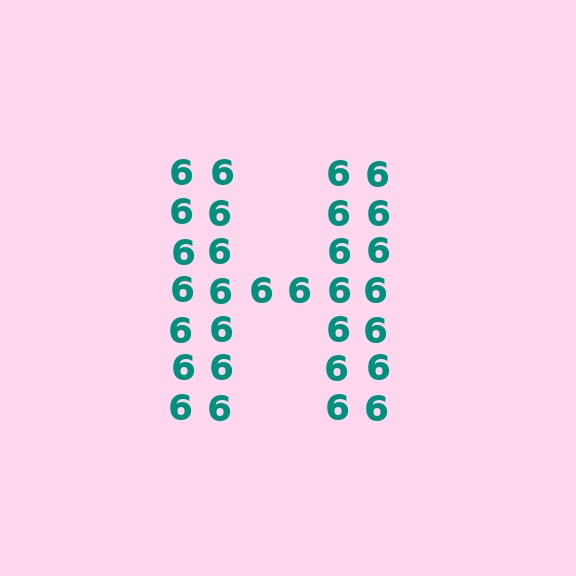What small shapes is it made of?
It is made of small digit 6's.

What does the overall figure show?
The overall figure shows the letter H.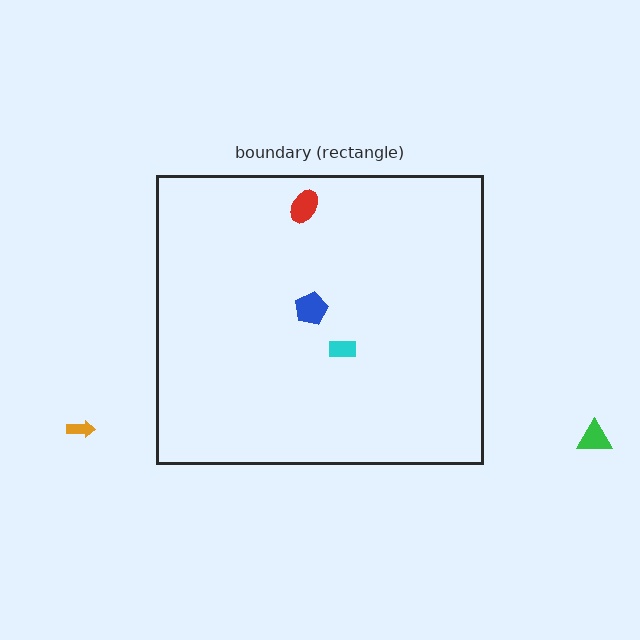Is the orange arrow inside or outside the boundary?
Outside.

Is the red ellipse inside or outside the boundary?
Inside.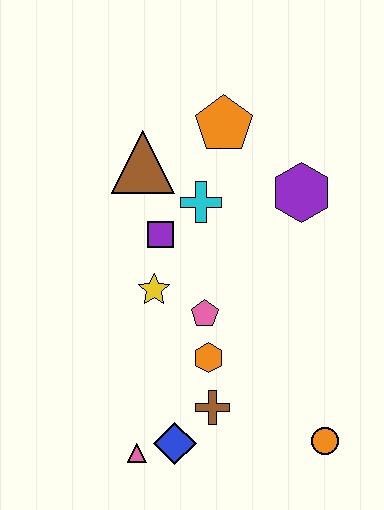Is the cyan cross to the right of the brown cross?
No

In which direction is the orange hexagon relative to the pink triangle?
The orange hexagon is above the pink triangle.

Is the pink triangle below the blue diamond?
Yes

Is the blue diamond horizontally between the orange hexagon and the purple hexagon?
No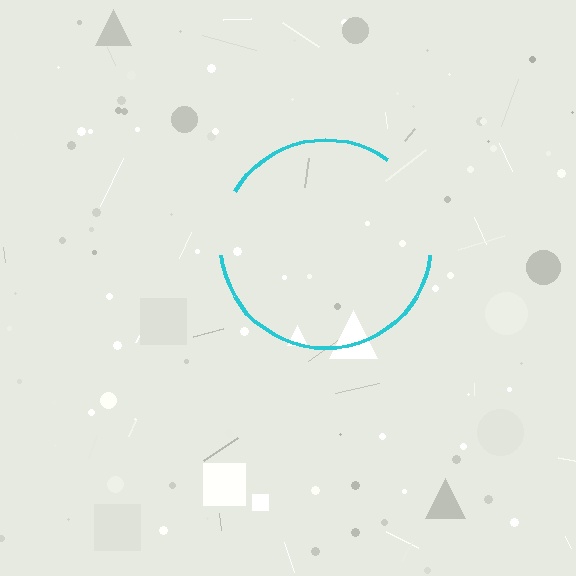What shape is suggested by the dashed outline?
The dashed outline suggests a circle.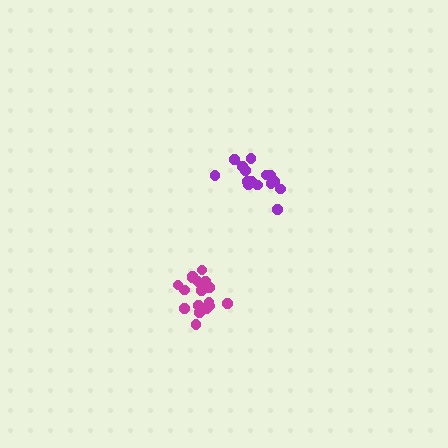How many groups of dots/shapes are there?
There are 2 groups.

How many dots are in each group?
Group 1: 15 dots, Group 2: 17 dots (32 total).